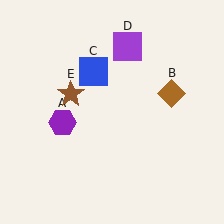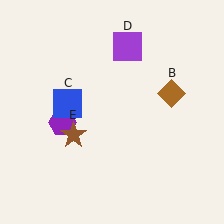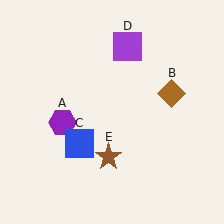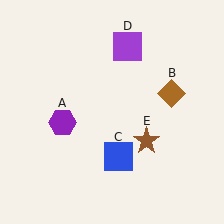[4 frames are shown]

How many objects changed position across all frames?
2 objects changed position: blue square (object C), brown star (object E).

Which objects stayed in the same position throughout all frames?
Purple hexagon (object A) and brown diamond (object B) and purple square (object D) remained stationary.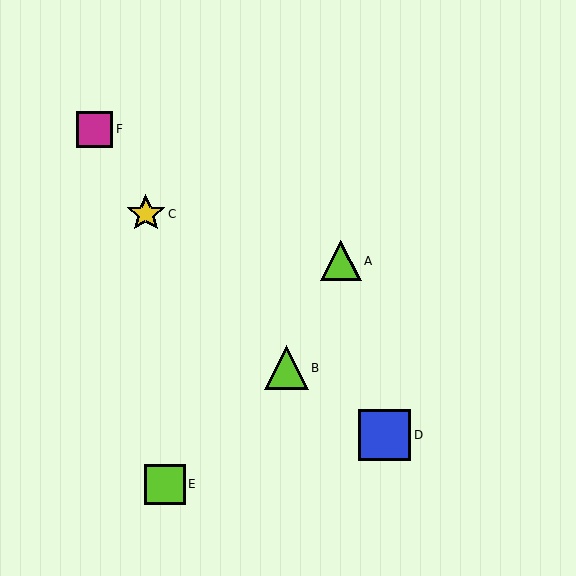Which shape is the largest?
The blue square (labeled D) is the largest.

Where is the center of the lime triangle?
The center of the lime triangle is at (341, 261).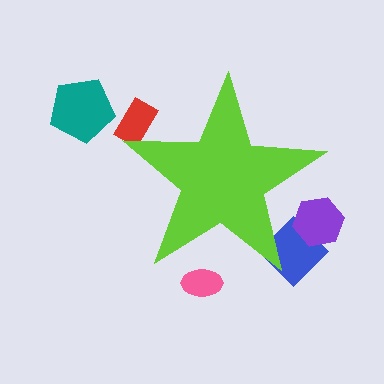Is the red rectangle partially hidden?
Yes, the red rectangle is partially hidden behind the lime star.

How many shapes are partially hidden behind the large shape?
4 shapes are partially hidden.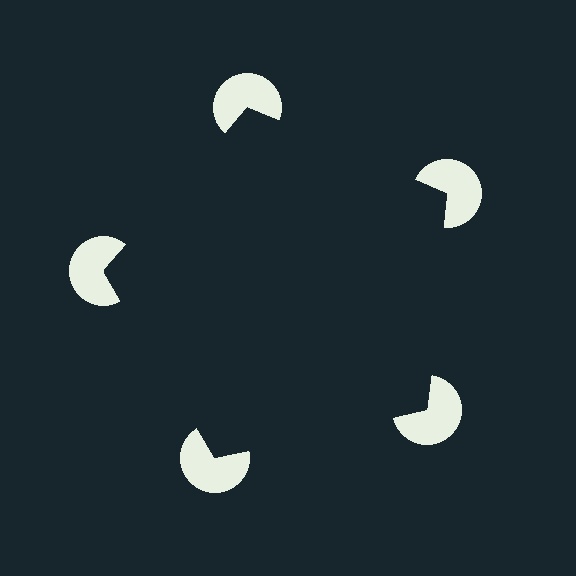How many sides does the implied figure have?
5 sides.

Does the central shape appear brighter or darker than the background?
It typically appears slightly darker than the background, even though no actual brightness change is drawn.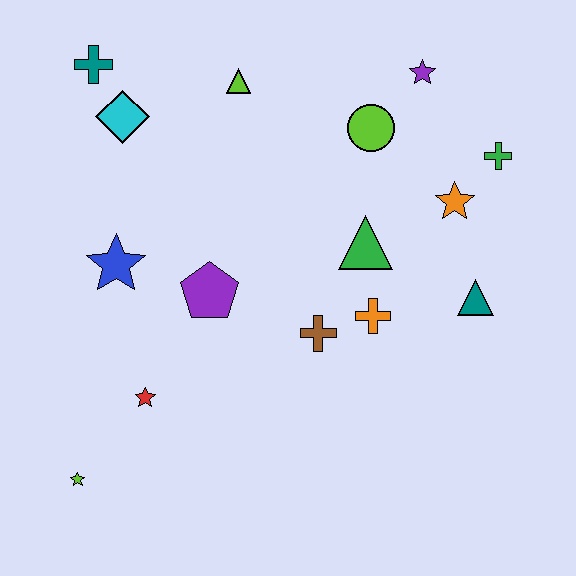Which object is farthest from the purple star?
The lime star is farthest from the purple star.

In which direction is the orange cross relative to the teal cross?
The orange cross is to the right of the teal cross.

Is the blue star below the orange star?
Yes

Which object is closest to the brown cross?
The orange cross is closest to the brown cross.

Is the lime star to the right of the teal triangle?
No